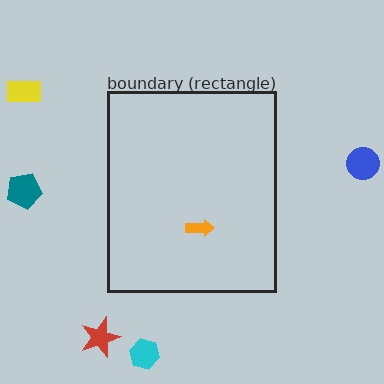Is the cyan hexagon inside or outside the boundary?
Outside.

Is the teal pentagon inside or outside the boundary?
Outside.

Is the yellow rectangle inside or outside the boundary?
Outside.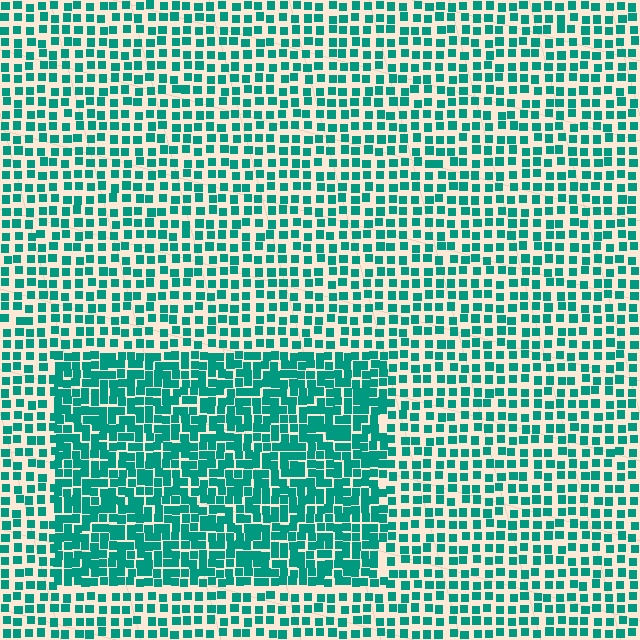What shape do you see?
I see a rectangle.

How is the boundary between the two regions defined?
The boundary is defined by a change in element density (approximately 1.8x ratio). All elements are the same color, size, and shape.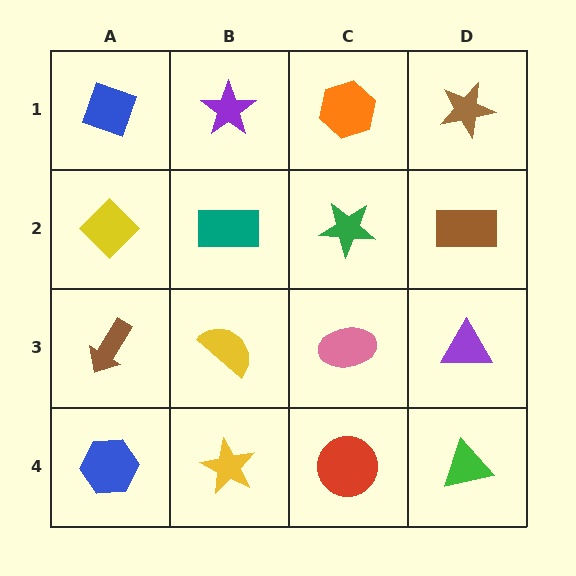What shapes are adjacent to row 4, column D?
A purple triangle (row 3, column D), a red circle (row 4, column C).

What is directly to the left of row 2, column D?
A green star.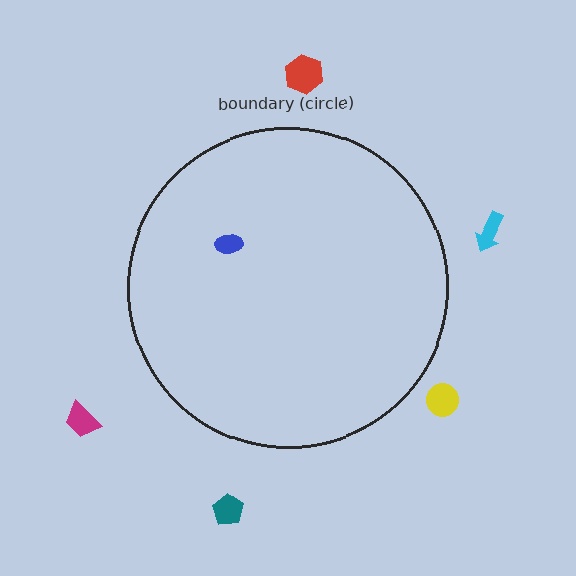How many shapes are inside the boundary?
1 inside, 5 outside.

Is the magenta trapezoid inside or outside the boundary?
Outside.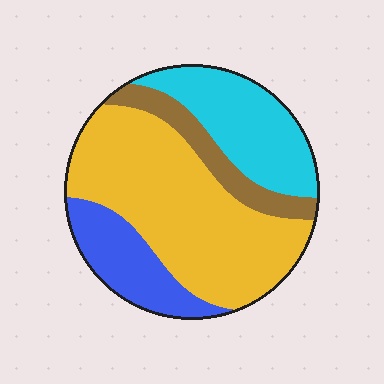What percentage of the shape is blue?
Blue covers roughly 15% of the shape.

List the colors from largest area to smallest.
From largest to smallest: yellow, cyan, blue, brown.